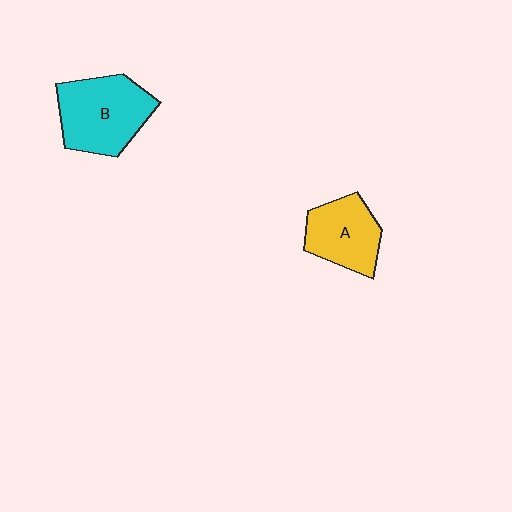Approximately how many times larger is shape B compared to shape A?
Approximately 1.4 times.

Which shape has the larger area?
Shape B (cyan).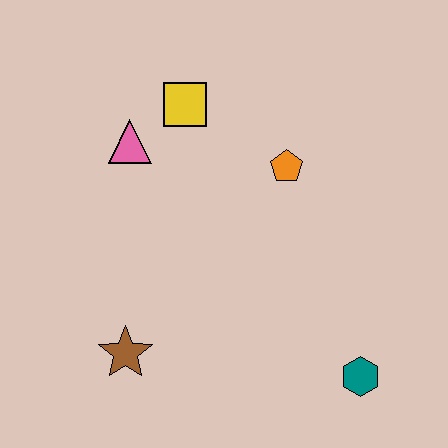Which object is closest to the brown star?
The pink triangle is closest to the brown star.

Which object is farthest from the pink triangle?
The teal hexagon is farthest from the pink triangle.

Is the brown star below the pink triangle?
Yes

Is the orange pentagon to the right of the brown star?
Yes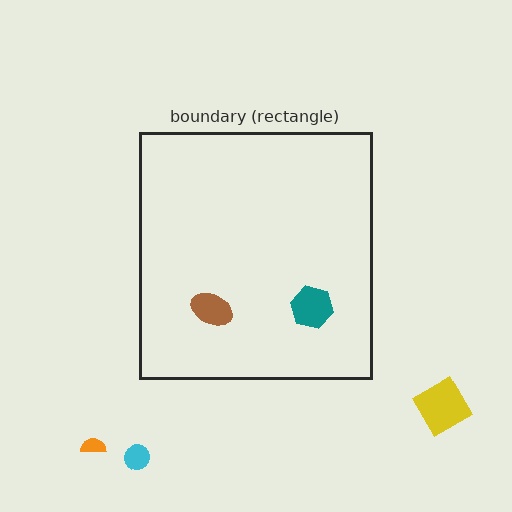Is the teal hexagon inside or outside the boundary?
Inside.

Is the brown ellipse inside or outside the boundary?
Inside.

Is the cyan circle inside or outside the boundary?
Outside.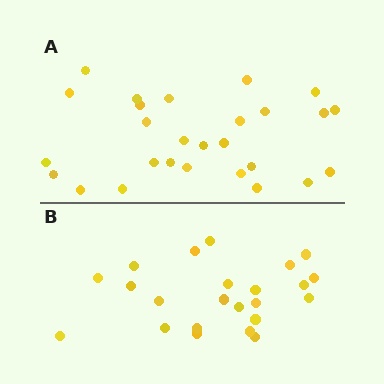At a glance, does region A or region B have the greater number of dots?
Region A (the top region) has more dots.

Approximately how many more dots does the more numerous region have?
Region A has about 4 more dots than region B.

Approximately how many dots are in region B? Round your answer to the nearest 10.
About 20 dots. (The exact count is 23, which rounds to 20.)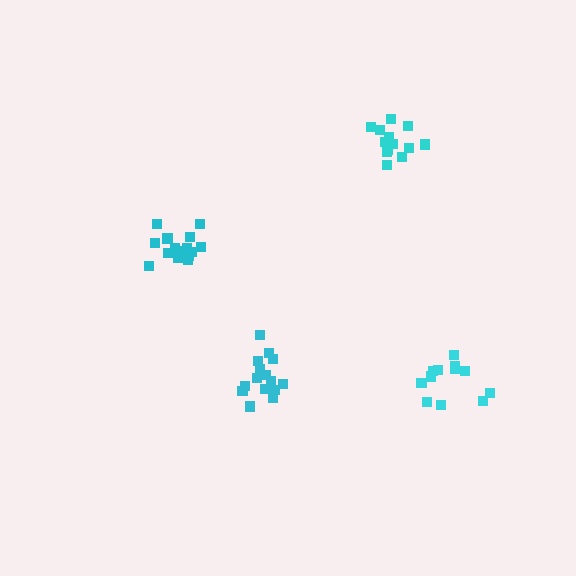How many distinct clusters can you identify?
There are 4 distinct clusters.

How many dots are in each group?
Group 1: 13 dots, Group 2: 16 dots, Group 3: 12 dots, Group 4: 17 dots (58 total).